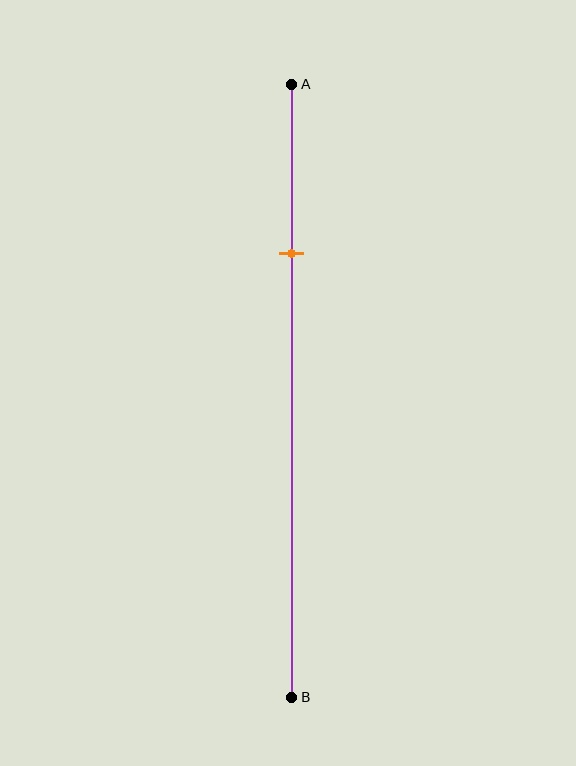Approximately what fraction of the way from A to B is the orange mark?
The orange mark is approximately 30% of the way from A to B.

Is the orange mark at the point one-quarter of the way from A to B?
Yes, the mark is approximately at the one-quarter point.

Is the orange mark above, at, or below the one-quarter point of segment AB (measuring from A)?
The orange mark is approximately at the one-quarter point of segment AB.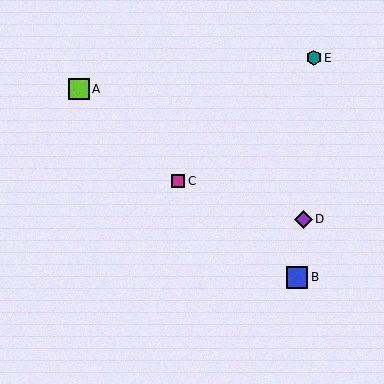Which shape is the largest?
The blue square (labeled B) is the largest.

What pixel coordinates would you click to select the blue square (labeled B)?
Click at (297, 277) to select the blue square B.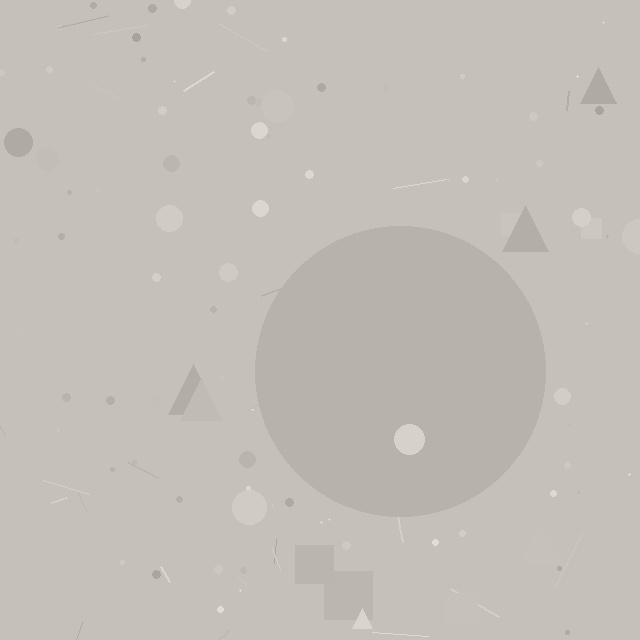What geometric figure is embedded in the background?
A circle is embedded in the background.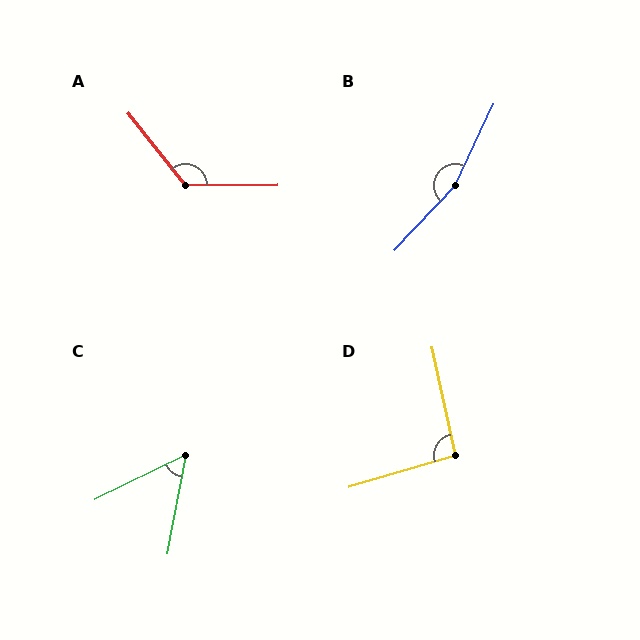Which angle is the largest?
B, at approximately 162 degrees.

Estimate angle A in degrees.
Approximately 128 degrees.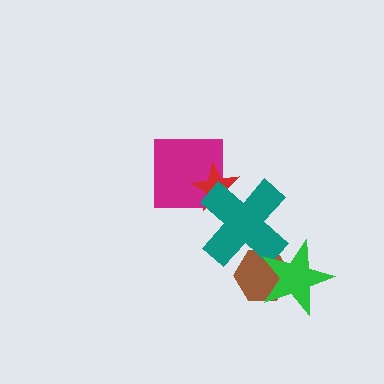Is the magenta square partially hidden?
Yes, it is partially covered by another shape.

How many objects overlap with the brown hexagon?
2 objects overlap with the brown hexagon.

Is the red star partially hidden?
Yes, it is partially covered by another shape.